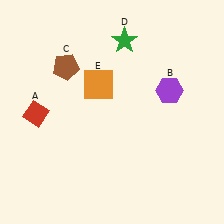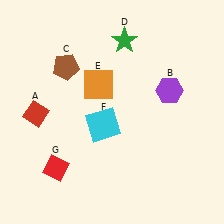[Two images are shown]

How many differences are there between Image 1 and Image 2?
There are 2 differences between the two images.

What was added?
A cyan square (F), a red diamond (G) were added in Image 2.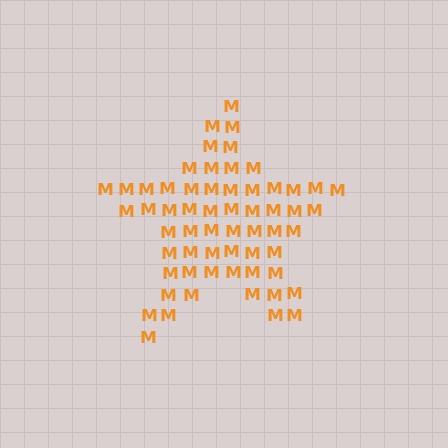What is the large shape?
The large shape is a star.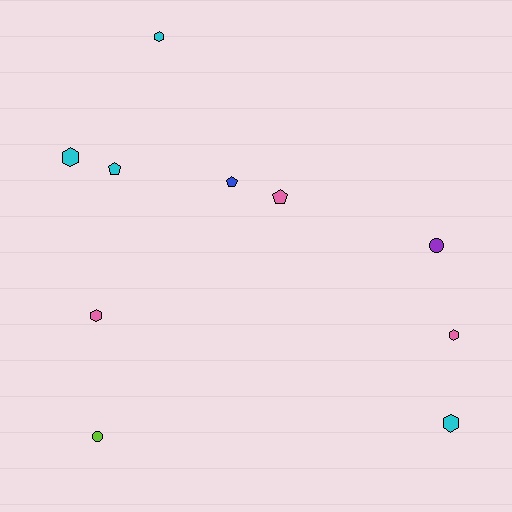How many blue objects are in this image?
There is 1 blue object.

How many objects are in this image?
There are 10 objects.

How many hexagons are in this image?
There are 5 hexagons.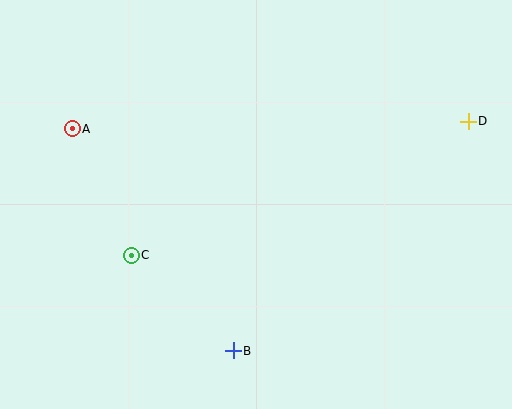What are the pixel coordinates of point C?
Point C is at (131, 255).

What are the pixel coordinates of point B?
Point B is at (233, 351).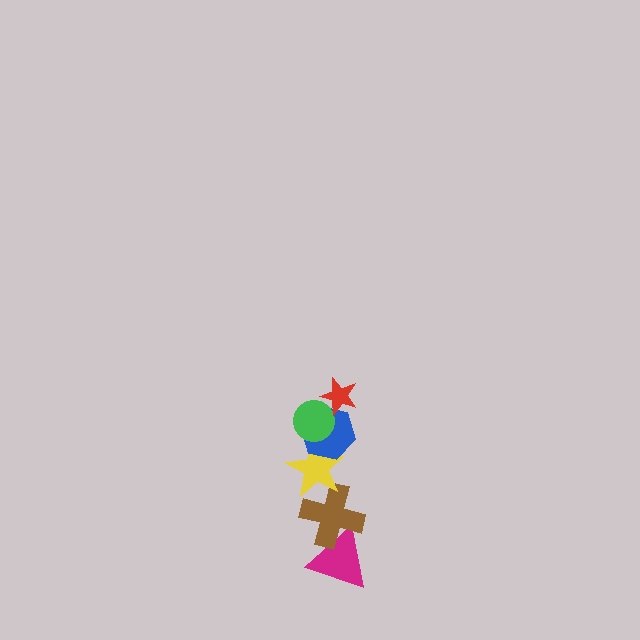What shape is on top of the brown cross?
The yellow star is on top of the brown cross.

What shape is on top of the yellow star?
The blue hexagon is on top of the yellow star.